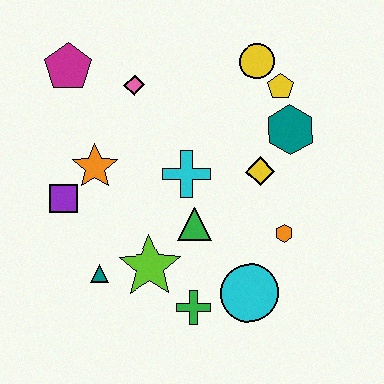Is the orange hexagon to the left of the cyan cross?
No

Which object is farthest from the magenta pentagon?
The cyan circle is farthest from the magenta pentagon.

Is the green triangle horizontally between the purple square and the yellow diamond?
Yes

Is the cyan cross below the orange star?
Yes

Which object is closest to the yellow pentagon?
The yellow circle is closest to the yellow pentagon.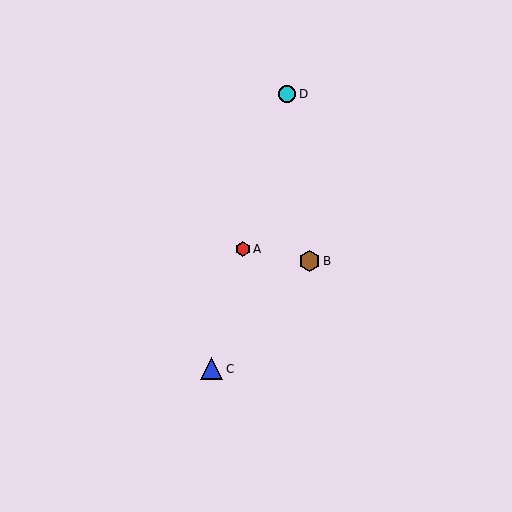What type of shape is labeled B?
Shape B is a brown hexagon.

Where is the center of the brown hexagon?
The center of the brown hexagon is at (309, 261).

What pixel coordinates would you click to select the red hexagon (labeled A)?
Click at (243, 249) to select the red hexagon A.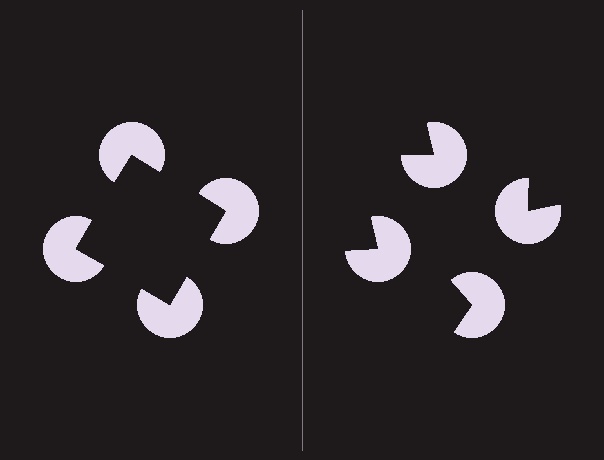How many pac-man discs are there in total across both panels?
8 — 4 on each side.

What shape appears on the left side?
An illusory square.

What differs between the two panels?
The pac-man discs are positioned identically on both sides; only the wedge orientations differ. On the left they align to a square; on the right they are misaligned.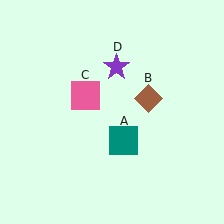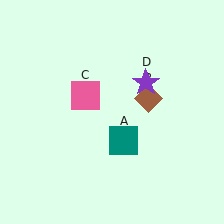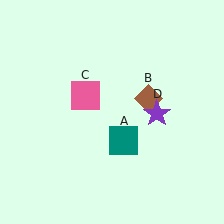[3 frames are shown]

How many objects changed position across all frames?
1 object changed position: purple star (object D).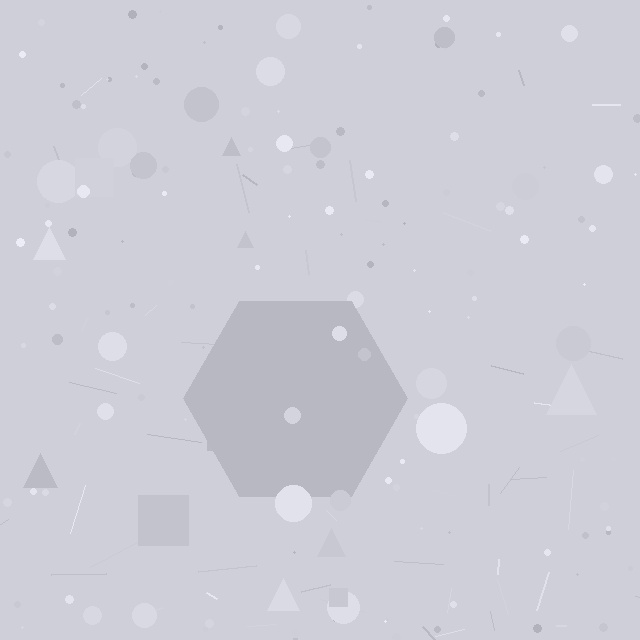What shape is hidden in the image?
A hexagon is hidden in the image.